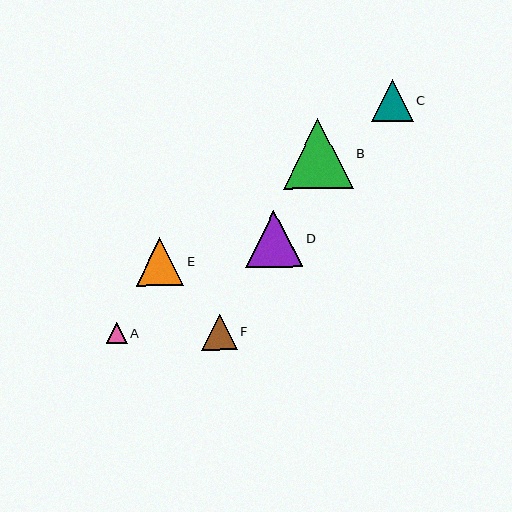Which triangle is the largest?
Triangle B is the largest with a size of approximately 70 pixels.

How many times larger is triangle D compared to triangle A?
Triangle D is approximately 2.8 times the size of triangle A.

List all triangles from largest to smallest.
From largest to smallest: B, D, E, C, F, A.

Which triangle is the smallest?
Triangle A is the smallest with a size of approximately 21 pixels.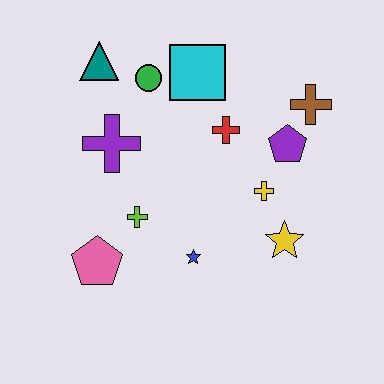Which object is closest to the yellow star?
The yellow cross is closest to the yellow star.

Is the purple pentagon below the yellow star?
No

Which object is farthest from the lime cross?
The brown cross is farthest from the lime cross.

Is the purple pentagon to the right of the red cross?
Yes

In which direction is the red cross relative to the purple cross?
The red cross is to the right of the purple cross.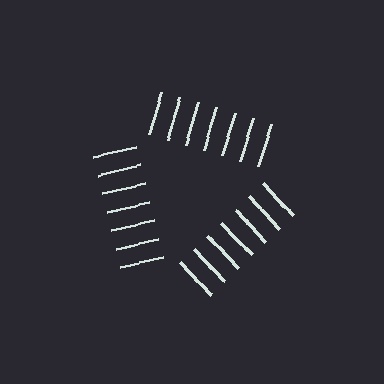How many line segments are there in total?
21 — 7 along each of the 3 edges.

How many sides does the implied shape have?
3 sides — the line-ends trace a triangle.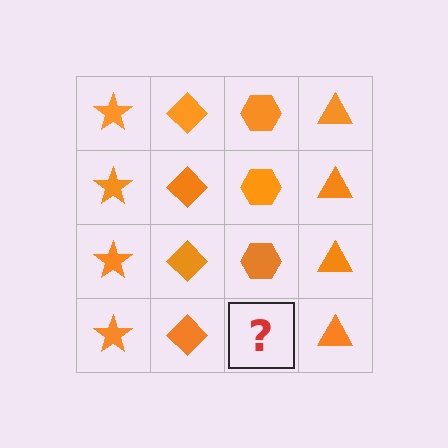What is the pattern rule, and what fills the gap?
The rule is that each column has a consistent shape. The gap should be filled with an orange hexagon.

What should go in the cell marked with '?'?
The missing cell should contain an orange hexagon.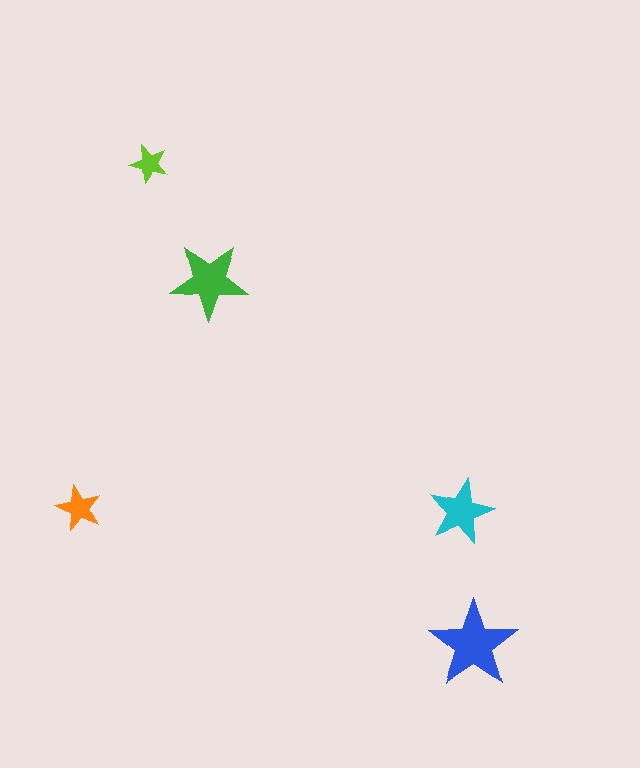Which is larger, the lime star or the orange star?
The orange one.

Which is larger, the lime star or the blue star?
The blue one.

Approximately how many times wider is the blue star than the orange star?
About 2 times wider.